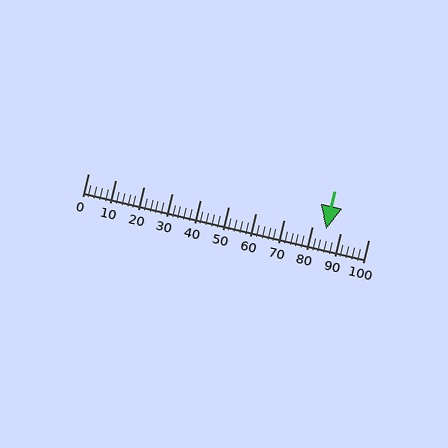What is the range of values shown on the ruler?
The ruler shows values from 0 to 100.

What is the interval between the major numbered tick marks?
The major tick marks are spaced 10 units apart.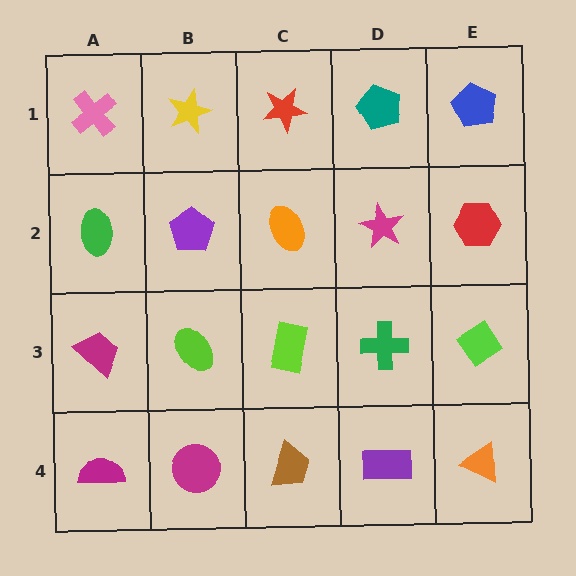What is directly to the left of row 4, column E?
A purple rectangle.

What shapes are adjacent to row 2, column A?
A pink cross (row 1, column A), a magenta trapezoid (row 3, column A), a purple pentagon (row 2, column B).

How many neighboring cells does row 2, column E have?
3.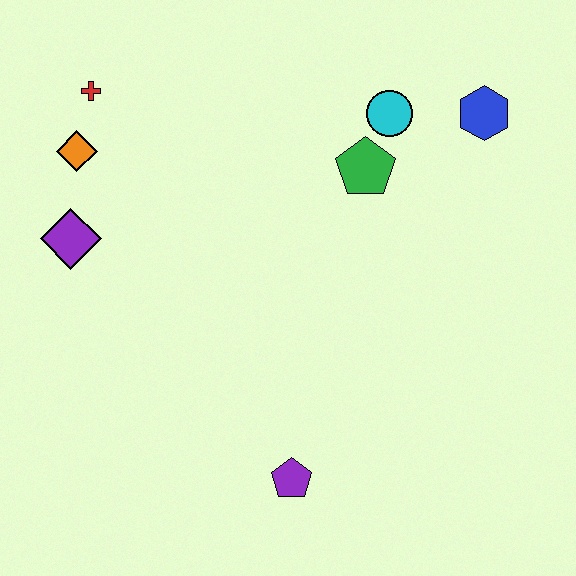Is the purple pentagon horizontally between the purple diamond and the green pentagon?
Yes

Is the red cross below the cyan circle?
No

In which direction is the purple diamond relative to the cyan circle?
The purple diamond is to the left of the cyan circle.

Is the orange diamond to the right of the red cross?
No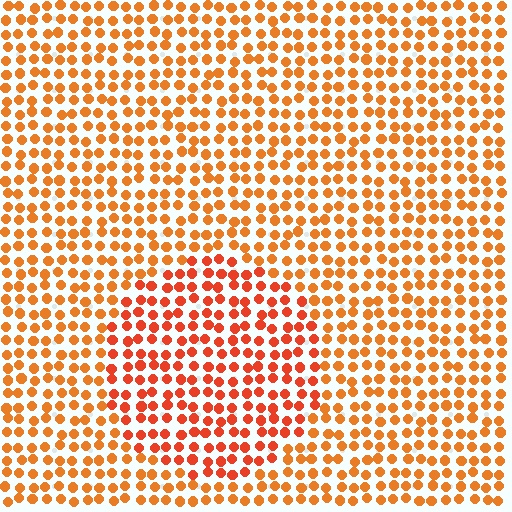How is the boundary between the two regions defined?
The boundary is defined purely by a slight shift in hue (about 19 degrees). Spacing, size, and orientation are identical on both sides.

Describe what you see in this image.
The image is filled with small orange elements in a uniform arrangement. A circle-shaped region is visible where the elements are tinted to a slightly different hue, forming a subtle color boundary.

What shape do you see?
I see a circle.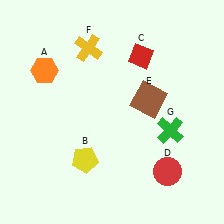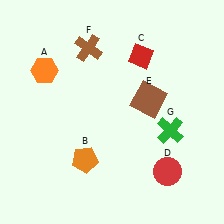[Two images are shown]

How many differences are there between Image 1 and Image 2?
There are 2 differences between the two images.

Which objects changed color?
B changed from yellow to orange. F changed from yellow to brown.